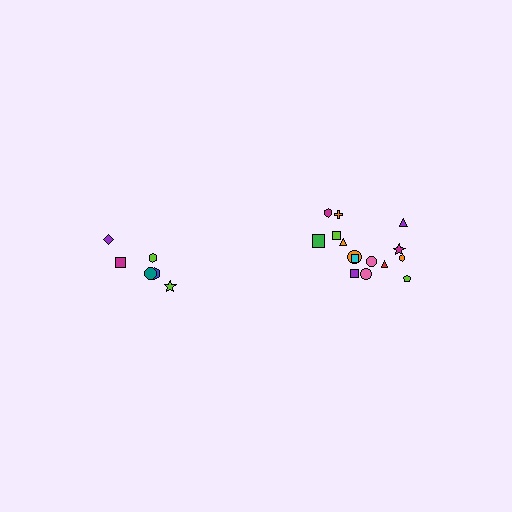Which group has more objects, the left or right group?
The right group.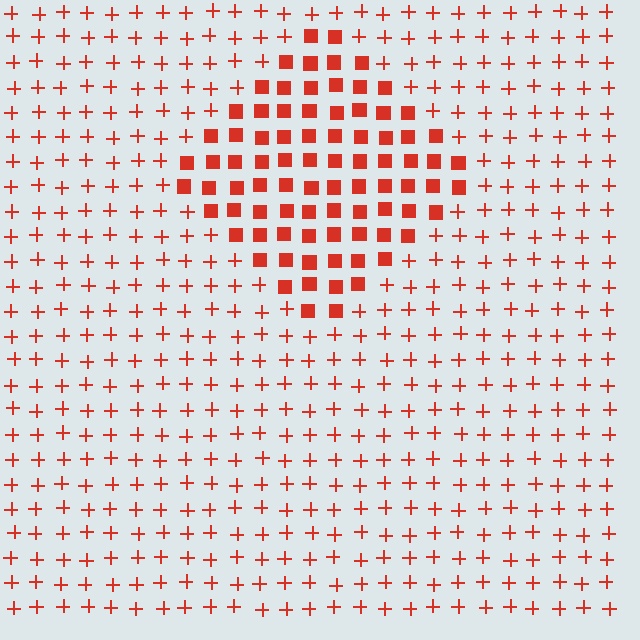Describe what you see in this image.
The image is filled with small red elements arranged in a uniform grid. A diamond-shaped region contains squares, while the surrounding area contains plus signs. The boundary is defined purely by the change in element shape.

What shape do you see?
I see a diamond.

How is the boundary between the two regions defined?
The boundary is defined by a change in element shape: squares inside vs. plus signs outside. All elements share the same color and spacing.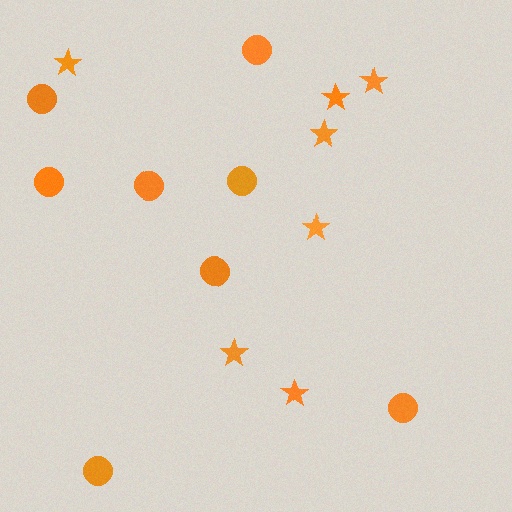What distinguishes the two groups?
There are 2 groups: one group of circles (8) and one group of stars (7).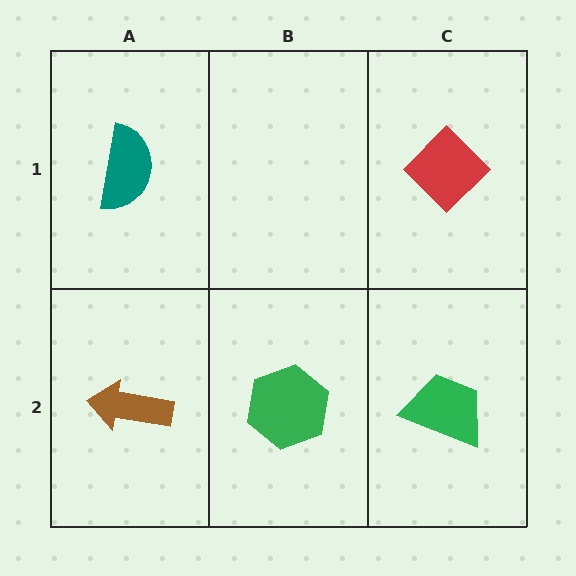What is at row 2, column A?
A brown arrow.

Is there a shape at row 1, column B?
No, that cell is empty.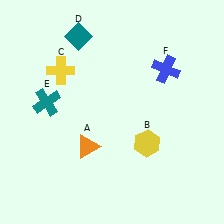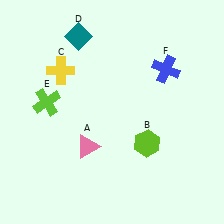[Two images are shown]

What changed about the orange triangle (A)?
In Image 1, A is orange. In Image 2, it changed to pink.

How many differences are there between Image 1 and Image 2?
There are 3 differences between the two images.